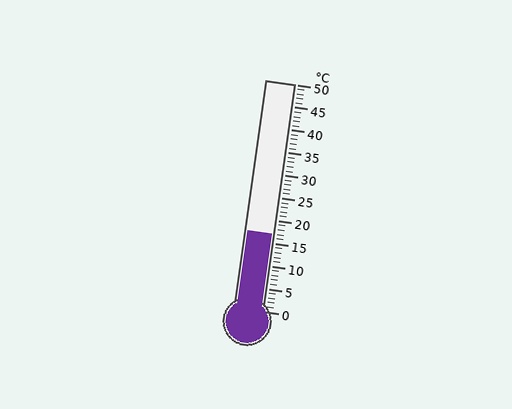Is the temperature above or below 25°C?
The temperature is below 25°C.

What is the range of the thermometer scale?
The thermometer scale ranges from 0°C to 50°C.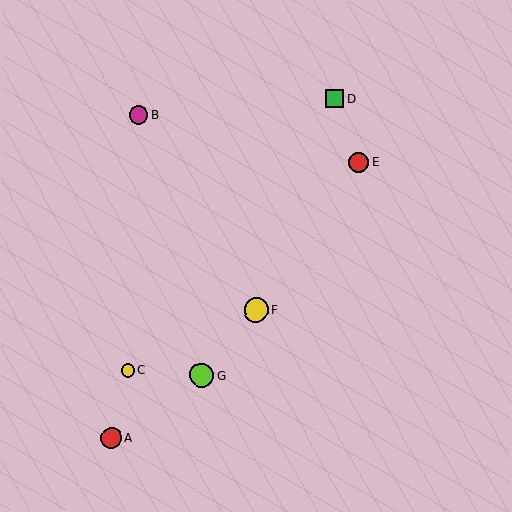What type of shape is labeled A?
Shape A is a red circle.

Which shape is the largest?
The yellow circle (labeled F) is the largest.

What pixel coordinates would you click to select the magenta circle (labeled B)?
Click at (139, 115) to select the magenta circle B.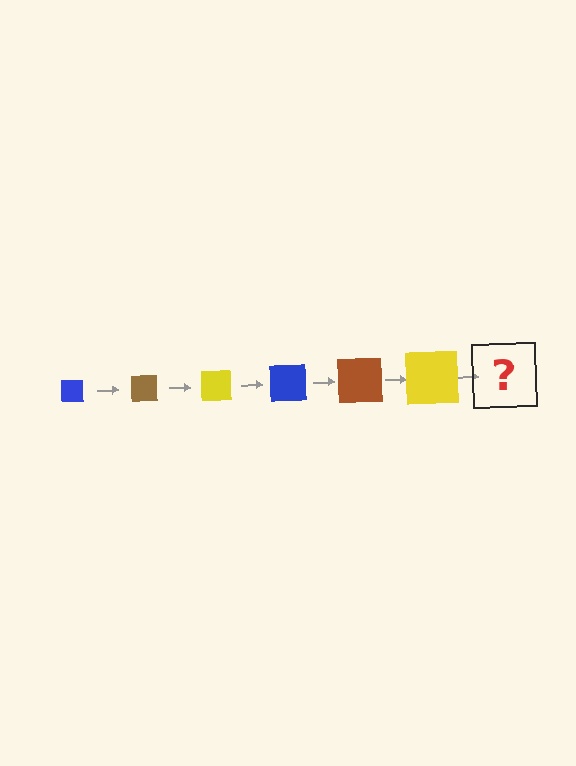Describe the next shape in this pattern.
It should be a blue square, larger than the previous one.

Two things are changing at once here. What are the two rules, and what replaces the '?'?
The two rules are that the square grows larger each step and the color cycles through blue, brown, and yellow. The '?' should be a blue square, larger than the previous one.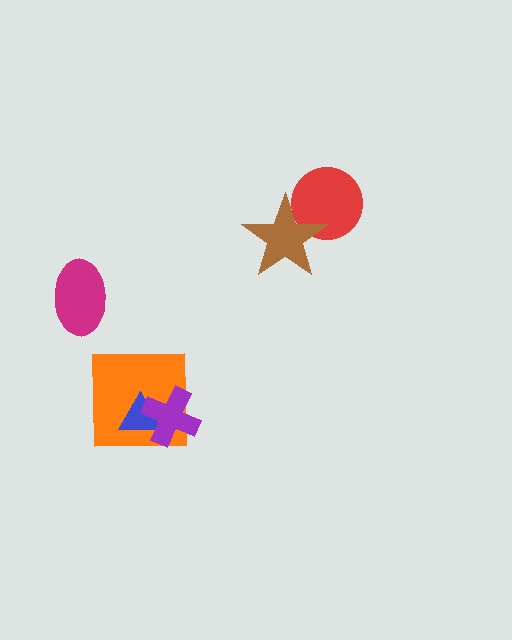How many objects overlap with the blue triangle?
2 objects overlap with the blue triangle.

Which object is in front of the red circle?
The brown star is in front of the red circle.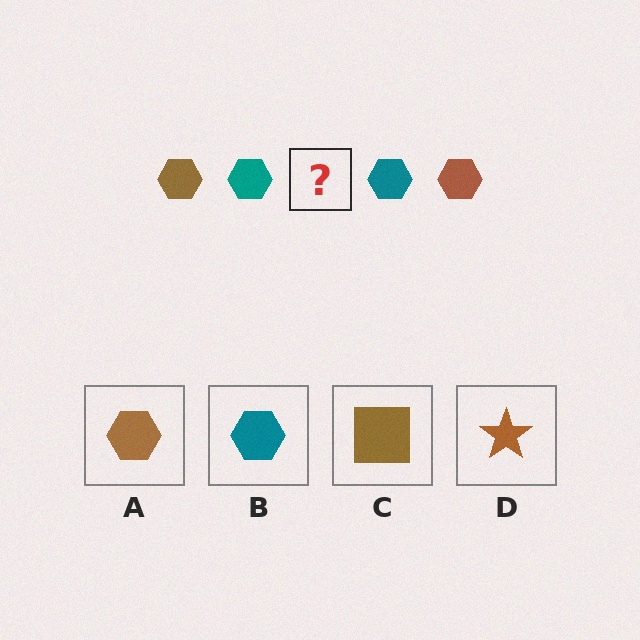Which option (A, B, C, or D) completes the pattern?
A.